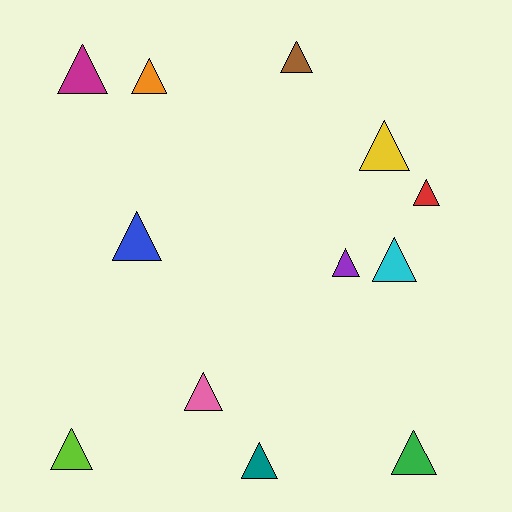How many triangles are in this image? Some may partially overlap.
There are 12 triangles.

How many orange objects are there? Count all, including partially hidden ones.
There is 1 orange object.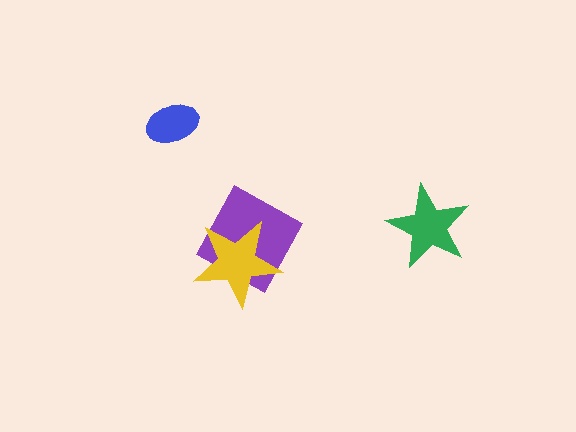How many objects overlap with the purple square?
1 object overlaps with the purple square.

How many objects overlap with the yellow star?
1 object overlaps with the yellow star.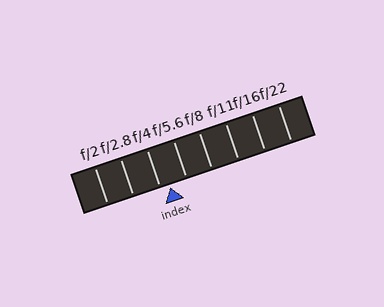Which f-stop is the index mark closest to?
The index mark is closest to f/4.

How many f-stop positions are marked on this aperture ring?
There are 8 f-stop positions marked.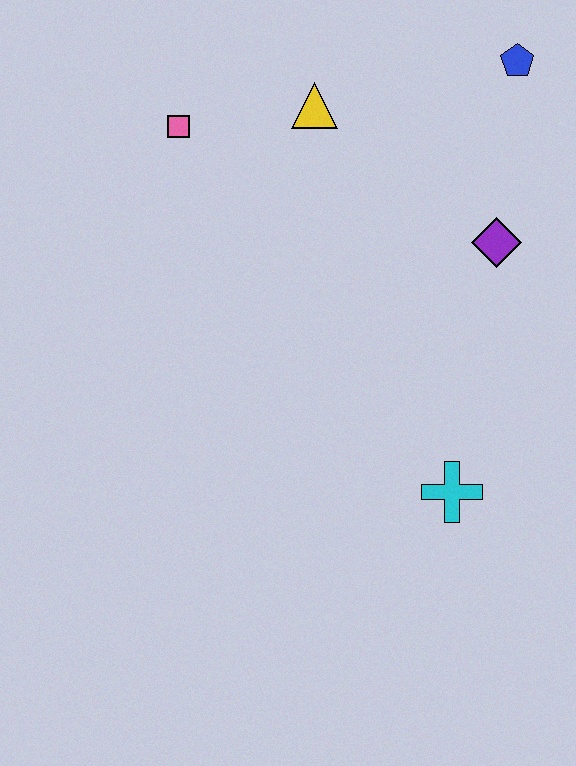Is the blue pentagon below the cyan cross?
No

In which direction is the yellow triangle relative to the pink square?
The yellow triangle is to the right of the pink square.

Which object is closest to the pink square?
The yellow triangle is closest to the pink square.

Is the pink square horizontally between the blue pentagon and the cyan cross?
No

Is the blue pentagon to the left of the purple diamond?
No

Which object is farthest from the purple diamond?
The pink square is farthest from the purple diamond.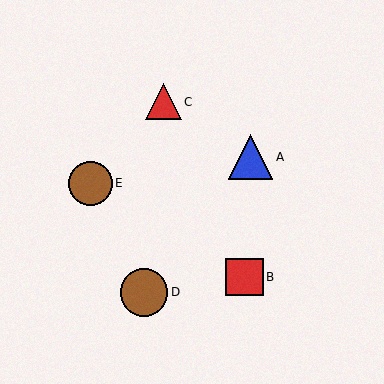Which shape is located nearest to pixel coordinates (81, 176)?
The brown circle (labeled E) at (91, 183) is nearest to that location.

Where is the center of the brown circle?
The center of the brown circle is at (144, 292).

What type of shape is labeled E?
Shape E is a brown circle.